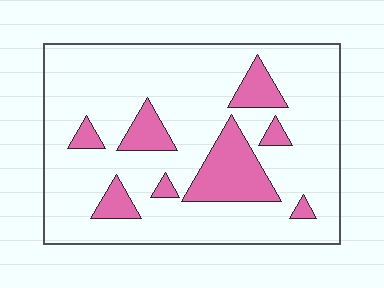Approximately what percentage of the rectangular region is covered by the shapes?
Approximately 20%.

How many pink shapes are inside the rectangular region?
8.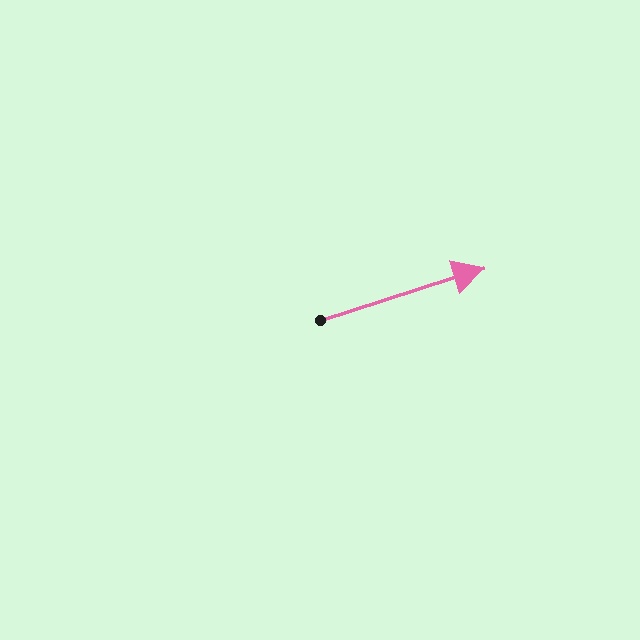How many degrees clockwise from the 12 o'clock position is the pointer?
Approximately 72 degrees.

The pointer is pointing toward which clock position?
Roughly 2 o'clock.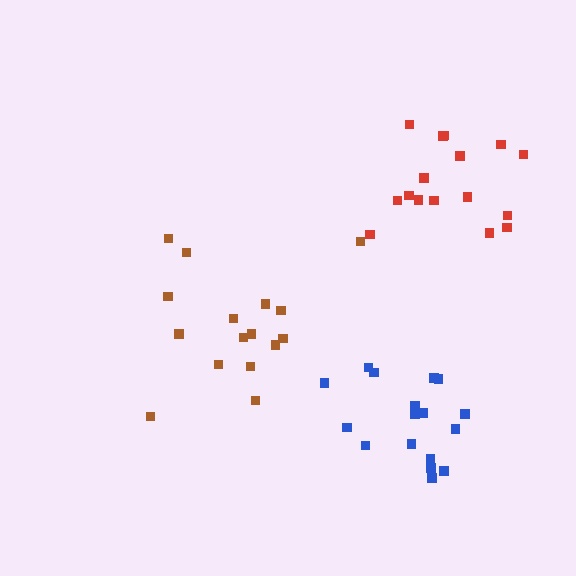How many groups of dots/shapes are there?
There are 3 groups.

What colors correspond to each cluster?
The clusters are colored: brown, blue, red.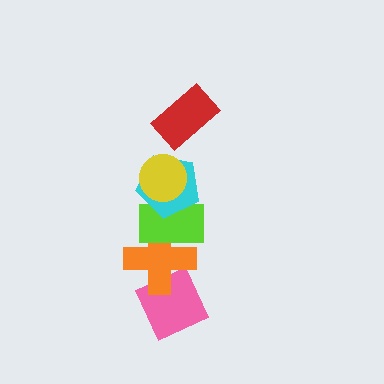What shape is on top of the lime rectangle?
The cyan pentagon is on top of the lime rectangle.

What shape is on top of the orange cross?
The lime rectangle is on top of the orange cross.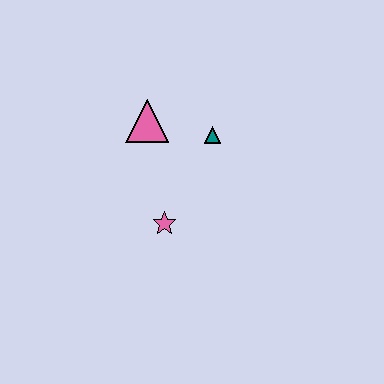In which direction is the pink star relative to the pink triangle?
The pink star is below the pink triangle.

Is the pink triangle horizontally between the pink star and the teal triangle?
No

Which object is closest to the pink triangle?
The teal triangle is closest to the pink triangle.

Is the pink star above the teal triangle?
No